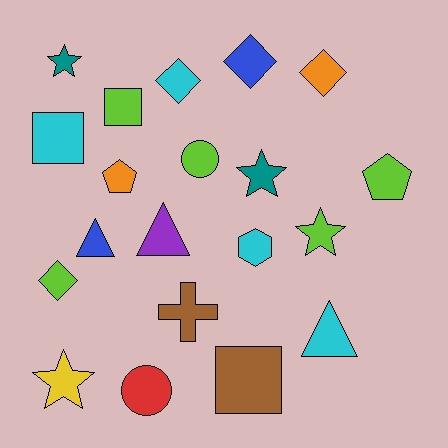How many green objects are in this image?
There are no green objects.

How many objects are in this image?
There are 20 objects.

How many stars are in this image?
There are 4 stars.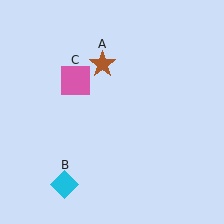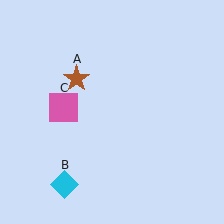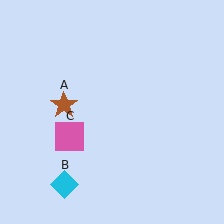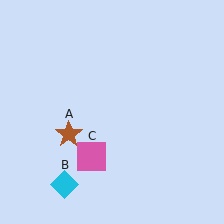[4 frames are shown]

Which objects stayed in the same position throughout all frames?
Cyan diamond (object B) remained stationary.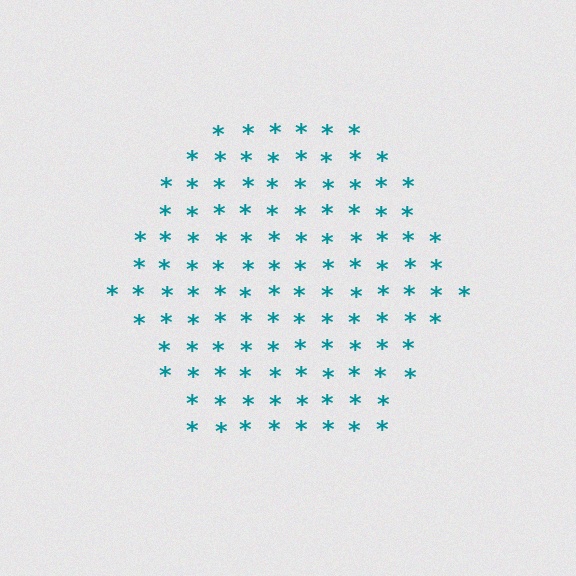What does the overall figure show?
The overall figure shows a hexagon.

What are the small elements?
The small elements are asterisks.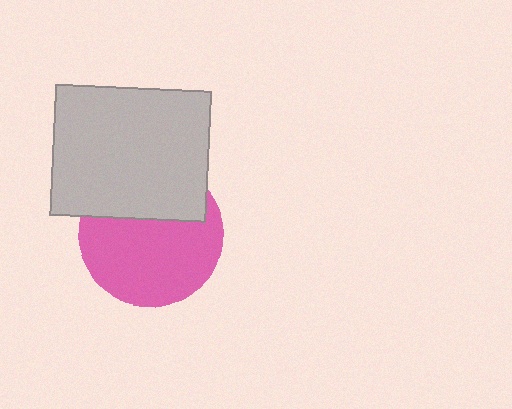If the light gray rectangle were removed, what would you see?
You would see the complete pink circle.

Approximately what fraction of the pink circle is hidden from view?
Roughly 36% of the pink circle is hidden behind the light gray rectangle.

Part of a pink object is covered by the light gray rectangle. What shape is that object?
It is a circle.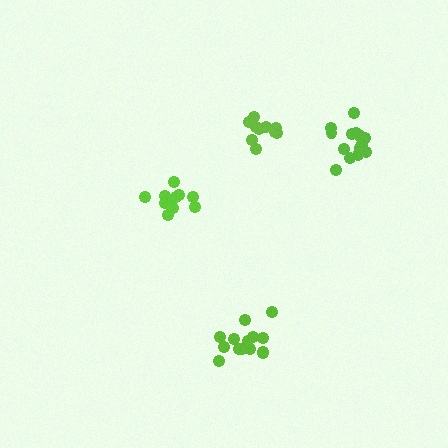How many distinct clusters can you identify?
There are 4 distinct clusters.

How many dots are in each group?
Group 1: 15 dots, Group 2: 11 dots, Group 3: 14 dots, Group 4: 10 dots (50 total).